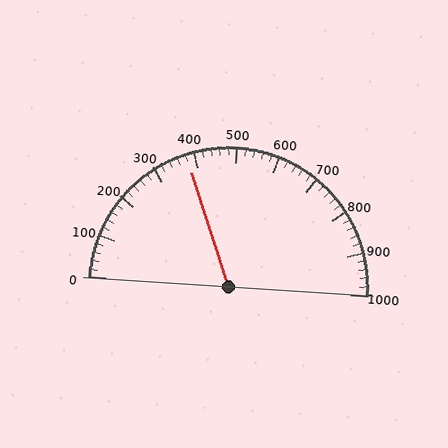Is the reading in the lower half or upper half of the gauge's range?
The reading is in the lower half of the range (0 to 1000).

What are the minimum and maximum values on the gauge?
The gauge ranges from 0 to 1000.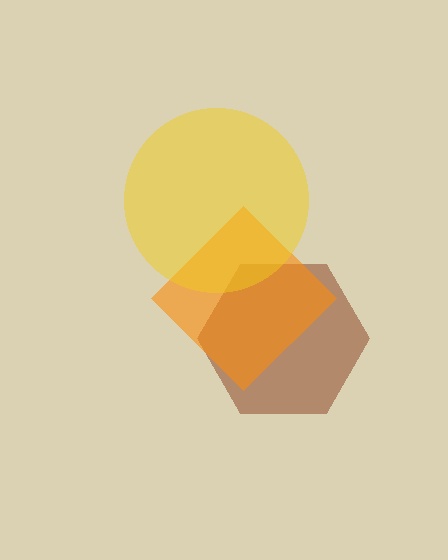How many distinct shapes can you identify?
There are 3 distinct shapes: a brown hexagon, an orange diamond, a yellow circle.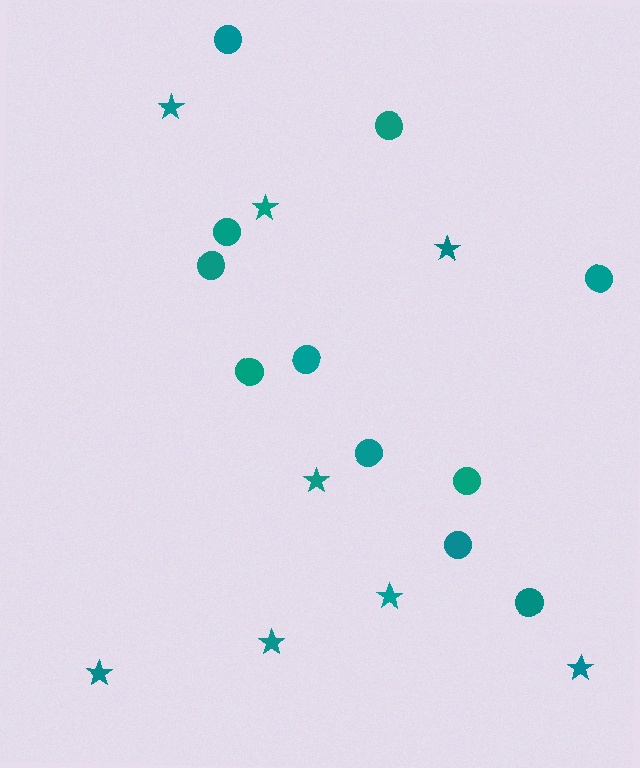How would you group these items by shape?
There are 2 groups: one group of stars (8) and one group of circles (11).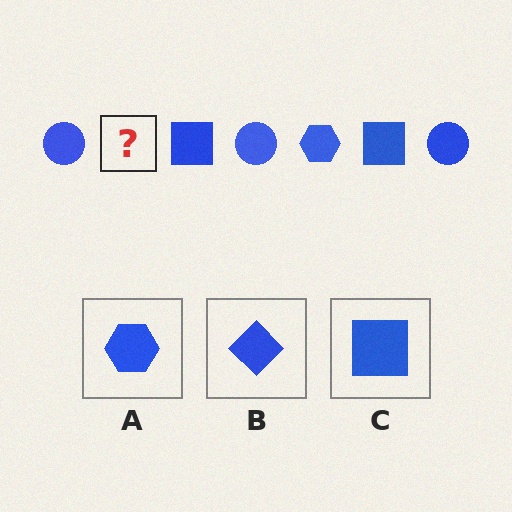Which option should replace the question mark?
Option A.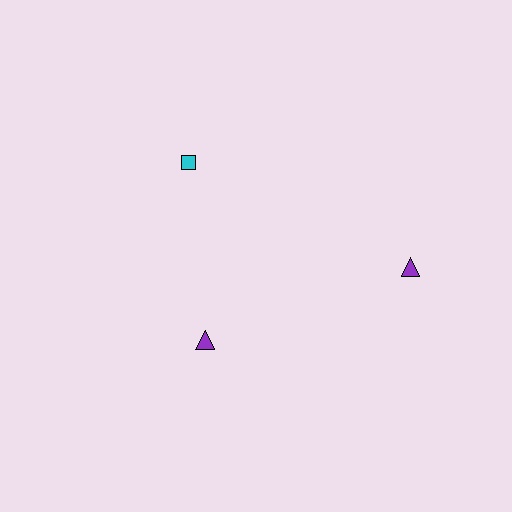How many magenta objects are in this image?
There are no magenta objects.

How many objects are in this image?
There are 3 objects.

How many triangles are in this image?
There are 2 triangles.